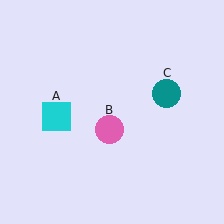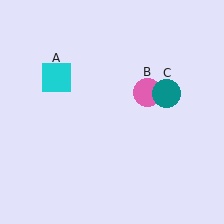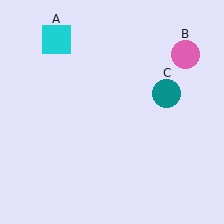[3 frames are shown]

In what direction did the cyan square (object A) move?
The cyan square (object A) moved up.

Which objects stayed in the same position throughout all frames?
Teal circle (object C) remained stationary.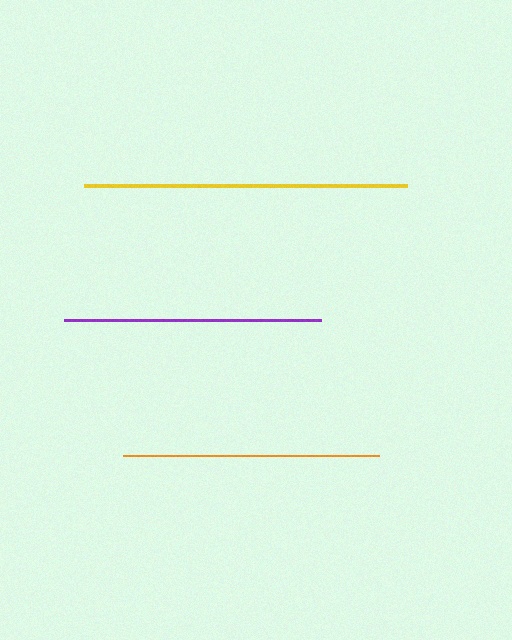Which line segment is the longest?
The yellow line is the longest at approximately 323 pixels.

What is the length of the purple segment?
The purple segment is approximately 257 pixels long.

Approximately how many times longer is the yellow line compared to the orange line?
The yellow line is approximately 1.3 times the length of the orange line.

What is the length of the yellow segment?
The yellow segment is approximately 323 pixels long.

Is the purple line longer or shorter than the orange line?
The purple line is longer than the orange line.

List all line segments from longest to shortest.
From longest to shortest: yellow, purple, orange.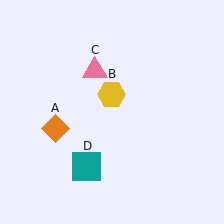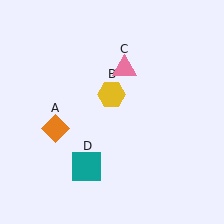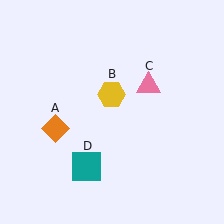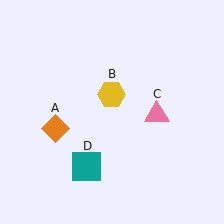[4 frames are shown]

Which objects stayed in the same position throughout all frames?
Orange diamond (object A) and yellow hexagon (object B) and teal square (object D) remained stationary.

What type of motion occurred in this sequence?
The pink triangle (object C) rotated clockwise around the center of the scene.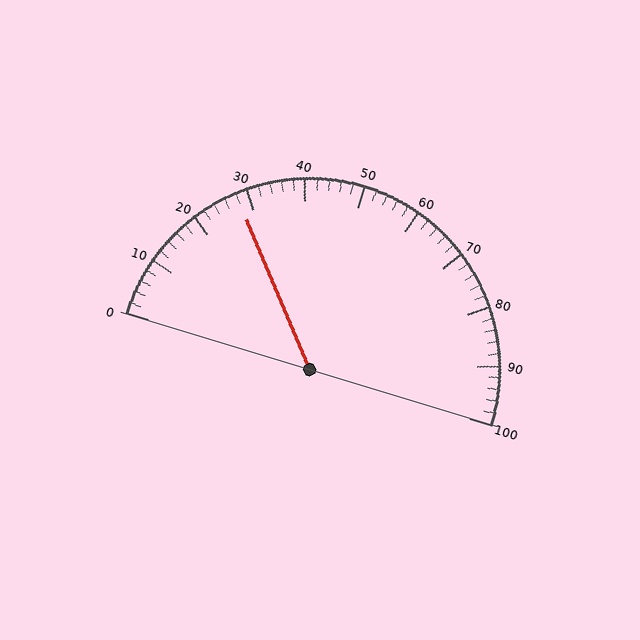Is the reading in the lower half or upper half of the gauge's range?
The reading is in the lower half of the range (0 to 100).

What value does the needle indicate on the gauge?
The needle indicates approximately 28.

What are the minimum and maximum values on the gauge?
The gauge ranges from 0 to 100.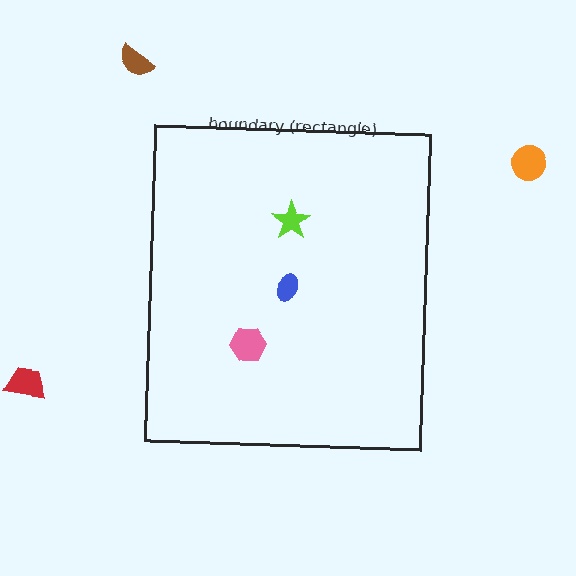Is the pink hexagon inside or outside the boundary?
Inside.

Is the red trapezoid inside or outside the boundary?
Outside.